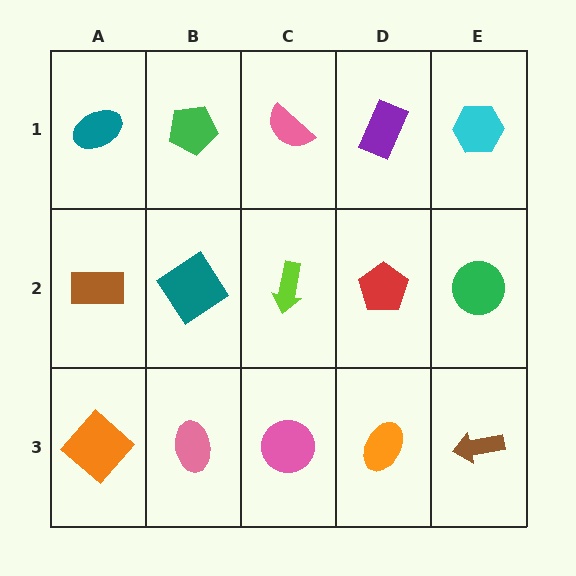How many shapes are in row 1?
5 shapes.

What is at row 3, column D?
An orange ellipse.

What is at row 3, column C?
A pink circle.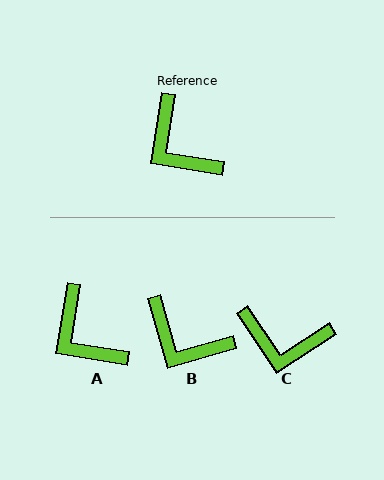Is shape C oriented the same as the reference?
No, it is off by about 42 degrees.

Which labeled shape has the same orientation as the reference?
A.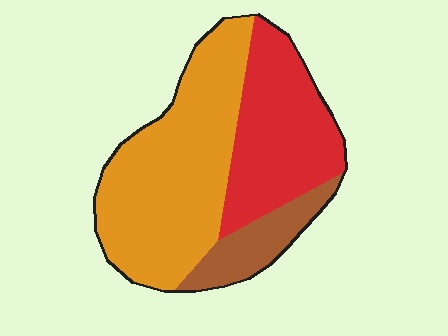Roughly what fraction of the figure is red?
Red covers 34% of the figure.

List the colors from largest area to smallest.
From largest to smallest: orange, red, brown.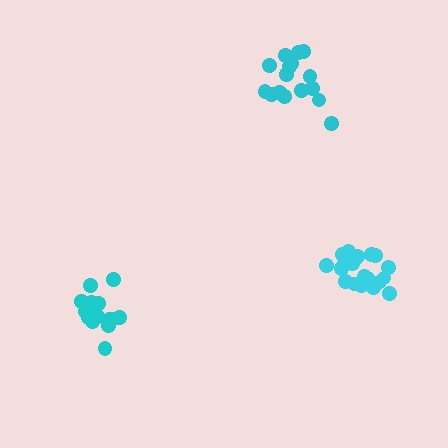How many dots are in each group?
Group 1: 21 dots, Group 2: 17 dots, Group 3: 16 dots (54 total).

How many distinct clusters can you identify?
There are 3 distinct clusters.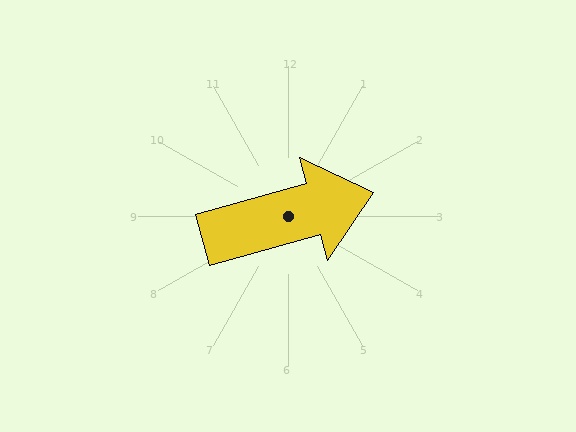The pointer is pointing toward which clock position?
Roughly 2 o'clock.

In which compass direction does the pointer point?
East.